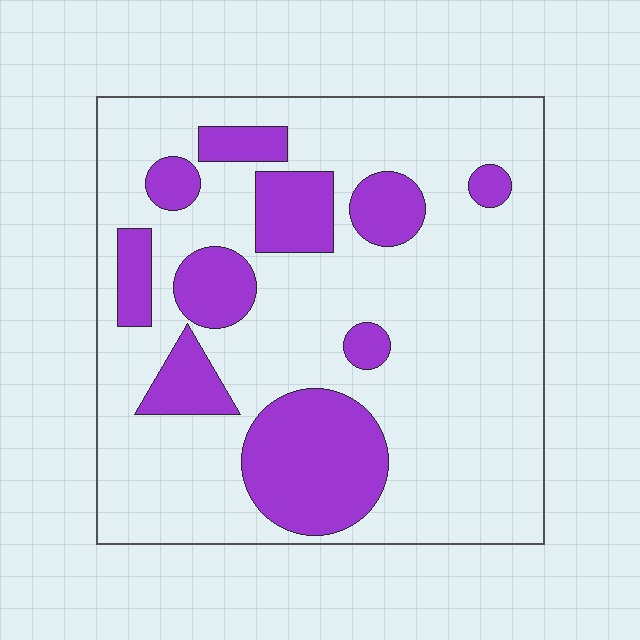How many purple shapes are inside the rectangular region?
10.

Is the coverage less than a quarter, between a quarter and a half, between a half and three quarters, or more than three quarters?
Between a quarter and a half.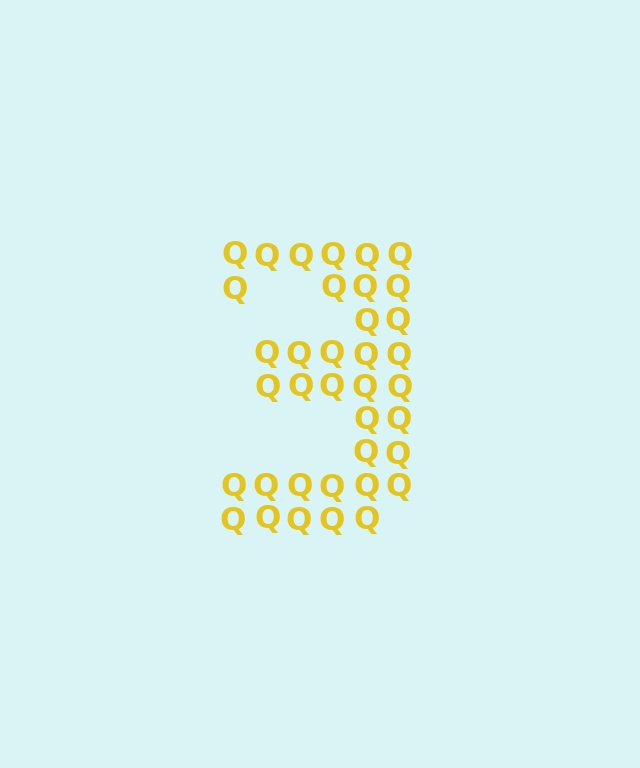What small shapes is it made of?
It is made of small letter Q's.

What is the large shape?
The large shape is the digit 3.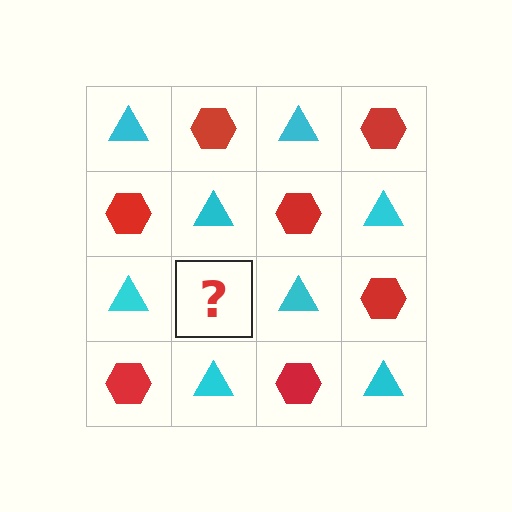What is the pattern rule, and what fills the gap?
The rule is that it alternates cyan triangle and red hexagon in a checkerboard pattern. The gap should be filled with a red hexagon.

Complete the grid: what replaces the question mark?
The question mark should be replaced with a red hexagon.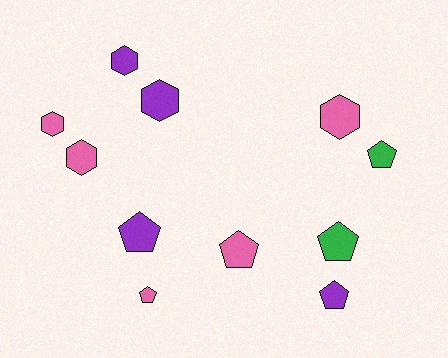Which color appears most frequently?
Pink, with 5 objects.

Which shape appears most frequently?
Pentagon, with 6 objects.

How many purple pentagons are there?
There are 2 purple pentagons.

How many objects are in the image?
There are 11 objects.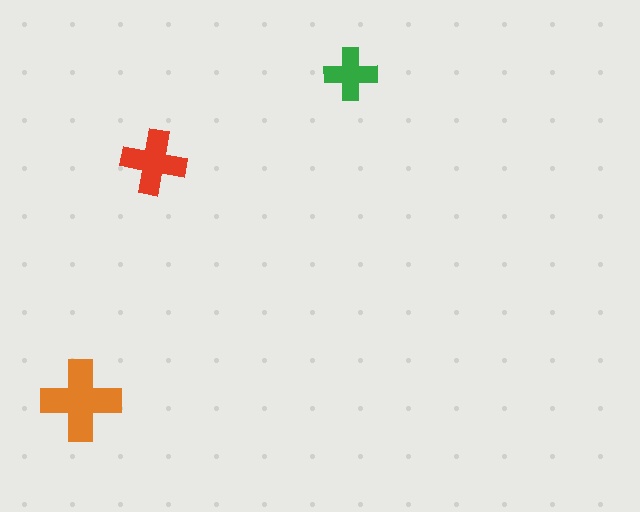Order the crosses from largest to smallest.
the orange one, the red one, the green one.